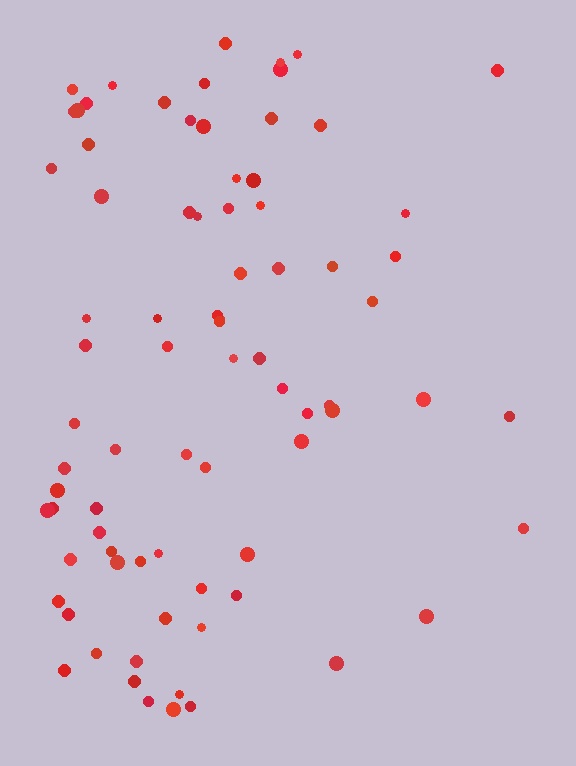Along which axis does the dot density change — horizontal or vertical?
Horizontal.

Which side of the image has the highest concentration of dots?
The left.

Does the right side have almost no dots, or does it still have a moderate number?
Still a moderate number, just noticeably fewer than the left.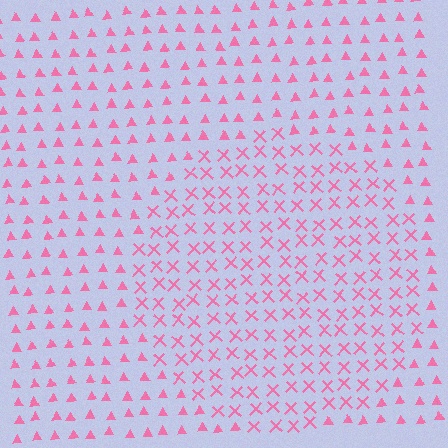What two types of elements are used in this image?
The image uses X marks inside the circle region and triangles outside it.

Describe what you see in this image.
The image is filled with small pink elements arranged in a uniform grid. A circle-shaped region contains X marks, while the surrounding area contains triangles. The boundary is defined purely by the change in element shape.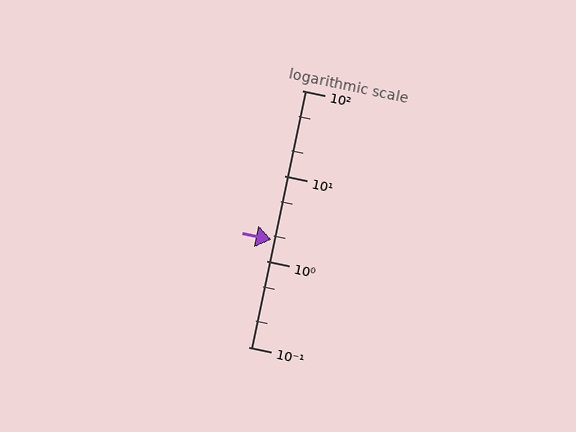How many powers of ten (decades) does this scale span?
The scale spans 3 decades, from 0.1 to 100.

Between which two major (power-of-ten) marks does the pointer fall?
The pointer is between 1 and 10.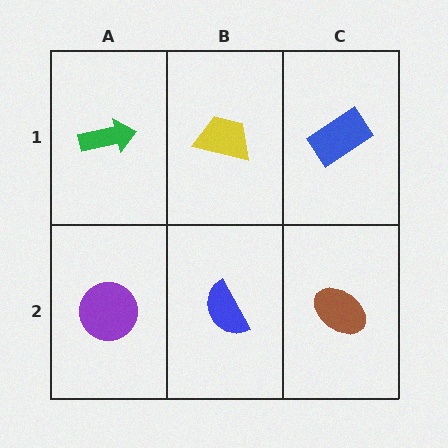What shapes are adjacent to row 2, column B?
A yellow trapezoid (row 1, column B), a purple circle (row 2, column A), a brown ellipse (row 2, column C).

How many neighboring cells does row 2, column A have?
2.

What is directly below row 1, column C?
A brown ellipse.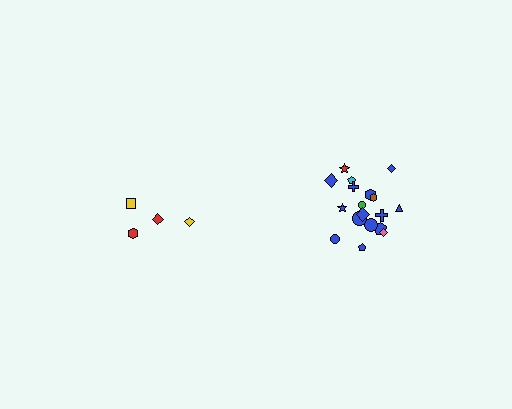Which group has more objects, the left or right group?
The right group.